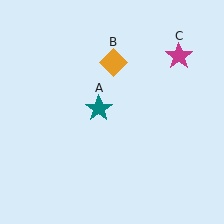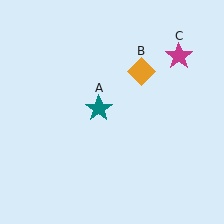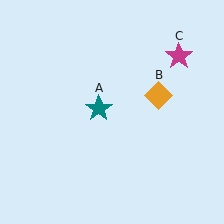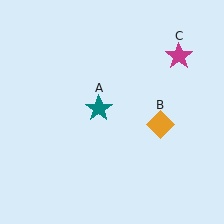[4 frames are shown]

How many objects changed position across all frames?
1 object changed position: orange diamond (object B).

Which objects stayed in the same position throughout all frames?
Teal star (object A) and magenta star (object C) remained stationary.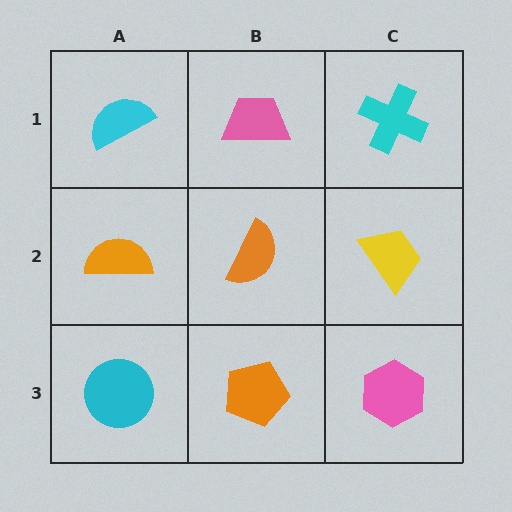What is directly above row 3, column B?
An orange semicircle.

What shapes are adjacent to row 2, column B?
A pink trapezoid (row 1, column B), an orange pentagon (row 3, column B), an orange semicircle (row 2, column A), a yellow trapezoid (row 2, column C).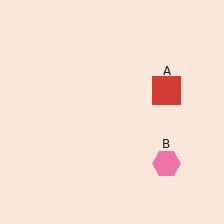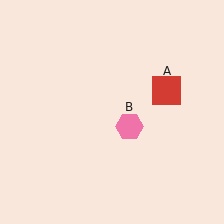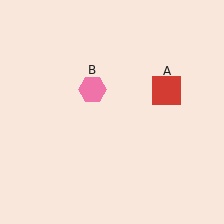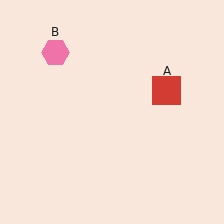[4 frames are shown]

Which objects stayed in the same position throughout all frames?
Red square (object A) remained stationary.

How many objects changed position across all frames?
1 object changed position: pink hexagon (object B).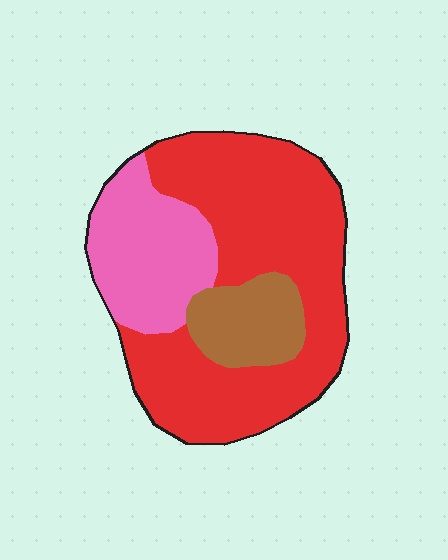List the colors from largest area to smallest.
From largest to smallest: red, pink, brown.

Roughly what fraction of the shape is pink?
Pink covers about 25% of the shape.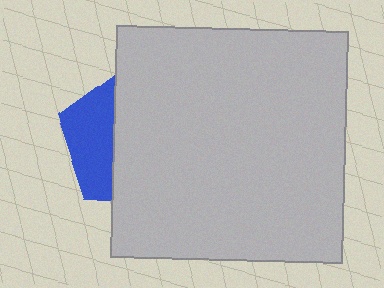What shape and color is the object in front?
The object in front is a light gray square.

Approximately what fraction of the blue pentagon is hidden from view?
Roughly 66% of the blue pentagon is hidden behind the light gray square.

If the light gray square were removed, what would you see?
You would see the complete blue pentagon.